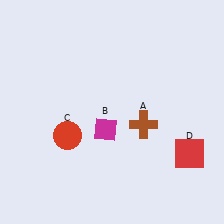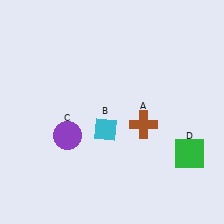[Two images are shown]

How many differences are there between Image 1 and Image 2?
There are 3 differences between the two images.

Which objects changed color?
B changed from magenta to cyan. C changed from red to purple. D changed from red to green.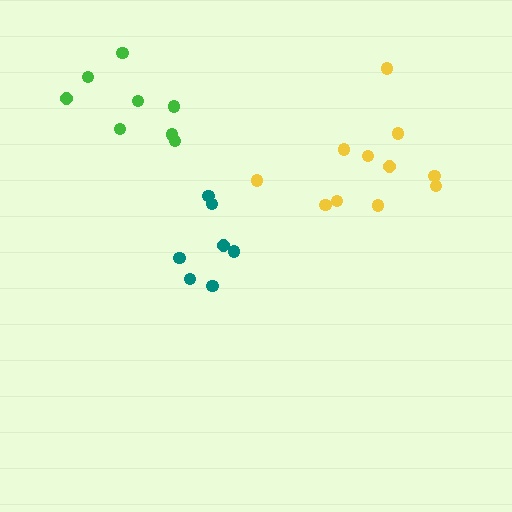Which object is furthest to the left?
The green cluster is leftmost.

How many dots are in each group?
Group 1: 8 dots, Group 2: 7 dots, Group 3: 11 dots (26 total).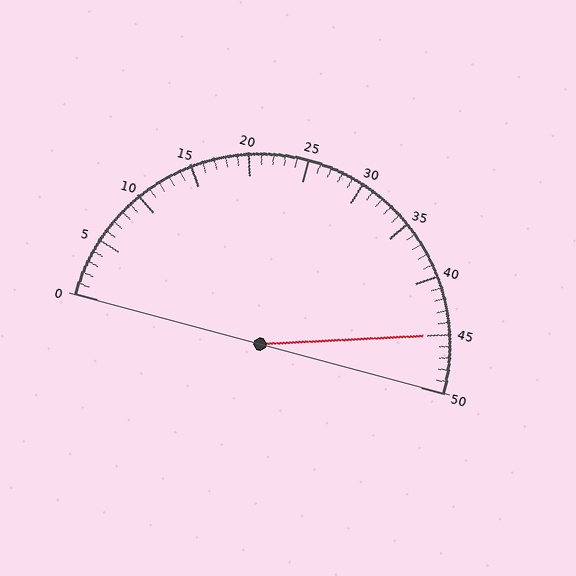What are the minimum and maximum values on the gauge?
The gauge ranges from 0 to 50.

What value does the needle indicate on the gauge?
The needle indicates approximately 45.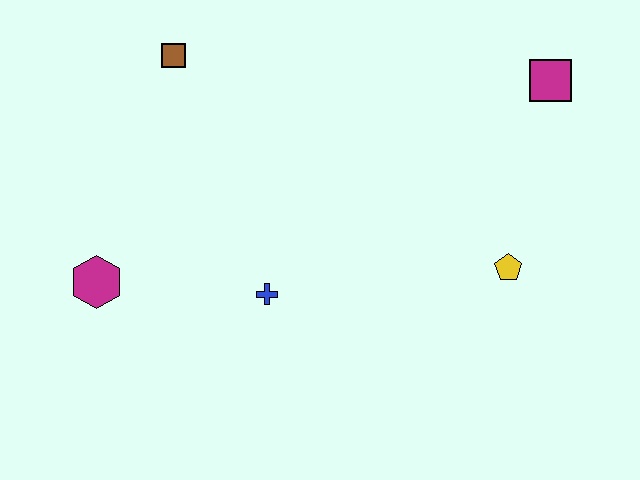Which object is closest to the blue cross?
The magenta hexagon is closest to the blue cross.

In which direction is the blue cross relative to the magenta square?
The blue cross is to the left of the magenta square.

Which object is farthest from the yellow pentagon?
The magenta hexagon is farthest from the yellow pentagon.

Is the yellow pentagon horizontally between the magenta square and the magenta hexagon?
Yes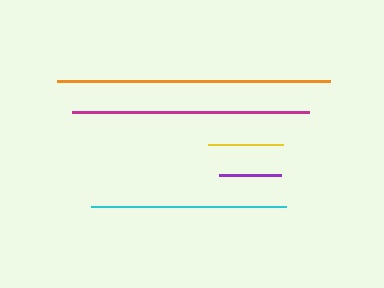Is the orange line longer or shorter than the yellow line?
The orange line is longer than the yellow line.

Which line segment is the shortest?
The purple line is the shortest at approximately 62 pixels.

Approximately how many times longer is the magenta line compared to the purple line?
The magenta line is approximately 3.8 times the length of the purple line.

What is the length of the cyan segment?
The cyan segment is approximately 195 pixels long.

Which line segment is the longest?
The orange line is the longest at approximately 272 pixels.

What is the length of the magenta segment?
The magenta segment is approximately 236 pixels long.